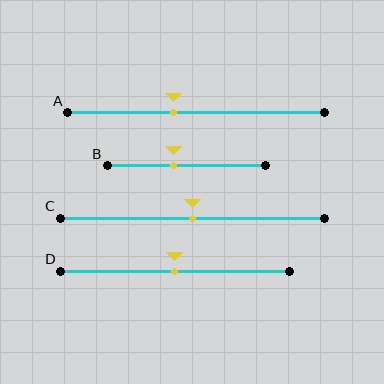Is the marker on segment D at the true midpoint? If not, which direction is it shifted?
Yes, the marker on segment D is at the true midpoint.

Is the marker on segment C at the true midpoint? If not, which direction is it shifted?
Yes, the marker on segment C is at the true midpoint.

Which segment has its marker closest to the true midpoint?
Segment C has its marker closest to the true midpoint.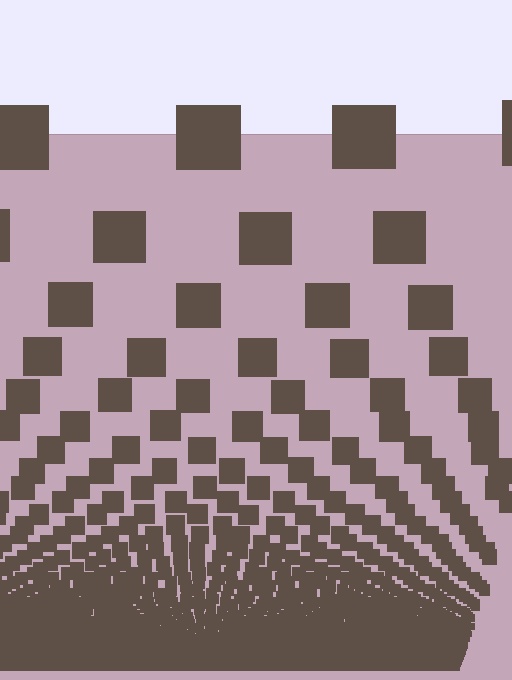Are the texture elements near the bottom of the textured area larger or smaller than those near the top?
Smaller. The gradient is inverted — elements near the bottom are smaller and denser.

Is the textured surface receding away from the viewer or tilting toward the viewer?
The surface appears to tilt toward the viewer. Texture elements get larger and sparser toward the top.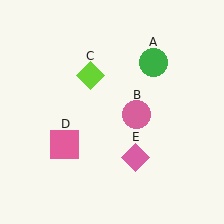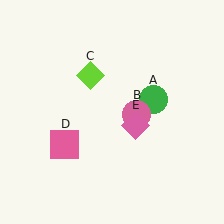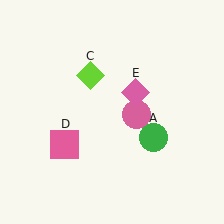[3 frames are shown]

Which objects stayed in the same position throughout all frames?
Pink circle (object B) and lime diamond (object C) and pink square (object D) remained stationary.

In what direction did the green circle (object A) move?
The green circle (object A) moved down.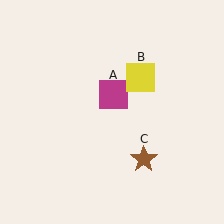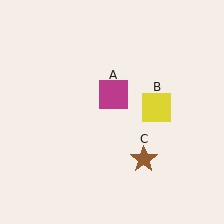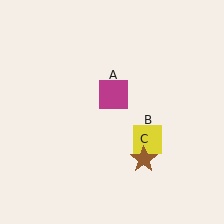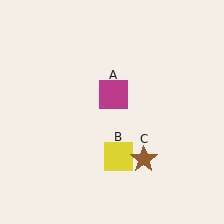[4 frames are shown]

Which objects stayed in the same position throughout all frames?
Magenta square (object A) and brown star (object C) remained stationary.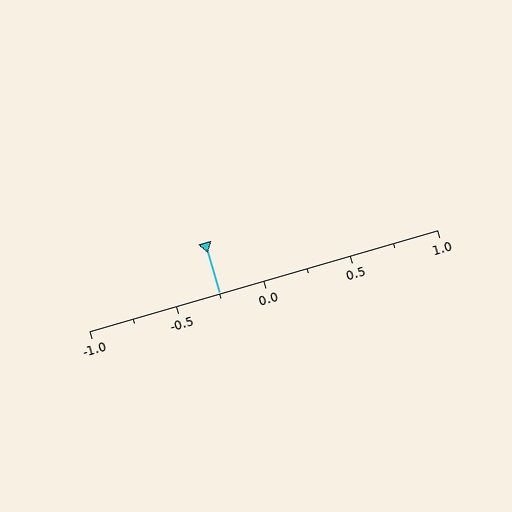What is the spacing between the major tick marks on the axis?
The major ticks are spaced 0.5 apart.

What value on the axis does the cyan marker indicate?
The marker indicates approximately -0.25.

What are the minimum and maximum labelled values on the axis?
The axis runs from -1.0 to 1.0.